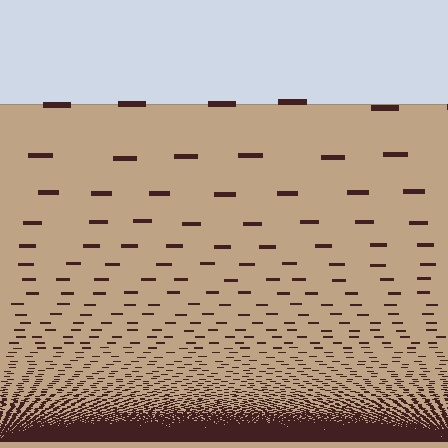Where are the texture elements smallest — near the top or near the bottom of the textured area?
Near the bottom.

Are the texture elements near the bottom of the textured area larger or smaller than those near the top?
Smaller. The gradient is inverted — elements near the bottom are smaller and denser.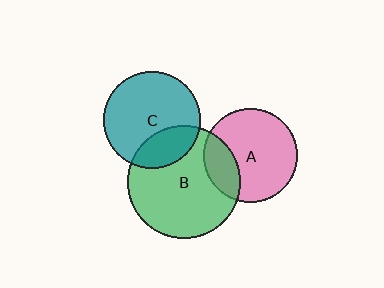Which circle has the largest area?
Circle B (green).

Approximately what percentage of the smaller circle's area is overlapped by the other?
Approximately 25%.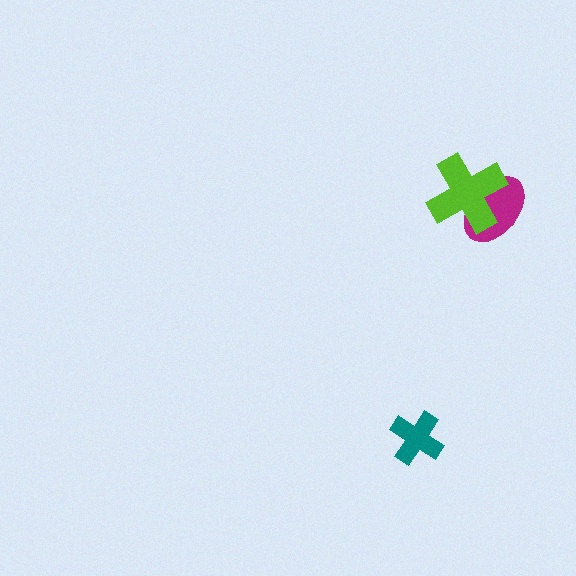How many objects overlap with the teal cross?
0 objects overlap with the teal cross.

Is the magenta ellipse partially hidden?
Yes, it is partially covered by another shape.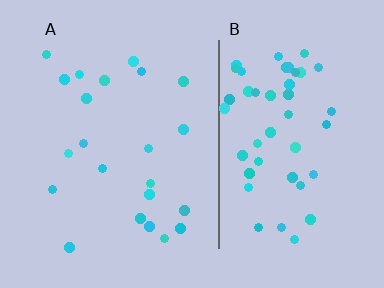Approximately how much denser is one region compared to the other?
Approximately 2.2× — region B over region A.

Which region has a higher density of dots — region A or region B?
B (the right).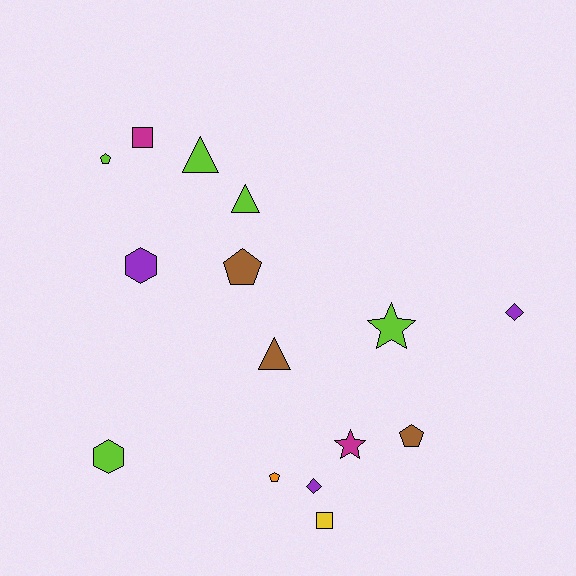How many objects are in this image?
There are 15 objects.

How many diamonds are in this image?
There are 2 diamonds.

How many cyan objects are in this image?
There are no cyan objects.